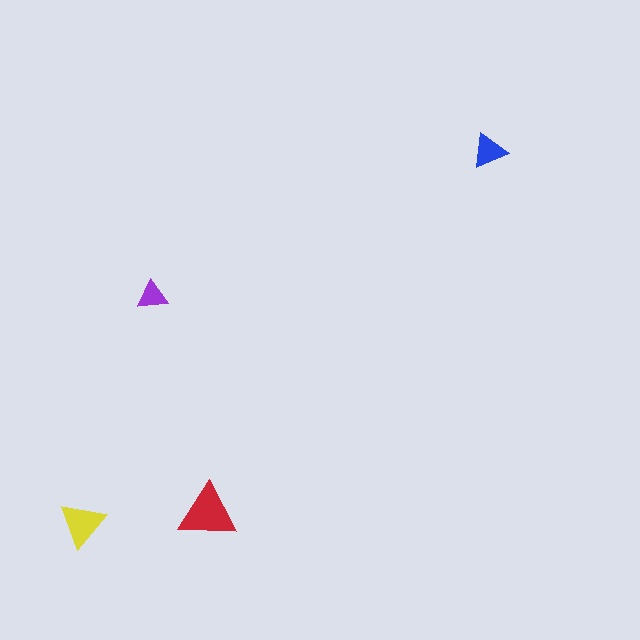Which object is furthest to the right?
The blue triangle is rightmost.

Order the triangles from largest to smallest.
the red one, the yellow one, the blue one, the purple one.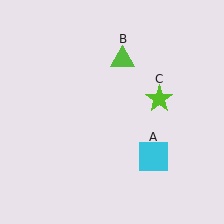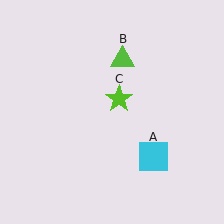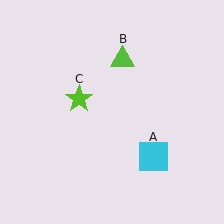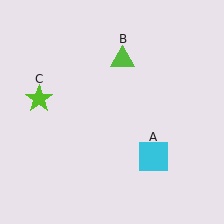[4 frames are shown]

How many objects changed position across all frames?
1 object changed position: lime star (object C).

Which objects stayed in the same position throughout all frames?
Cyan square (object A) and lime triangle (object B) remained stationary.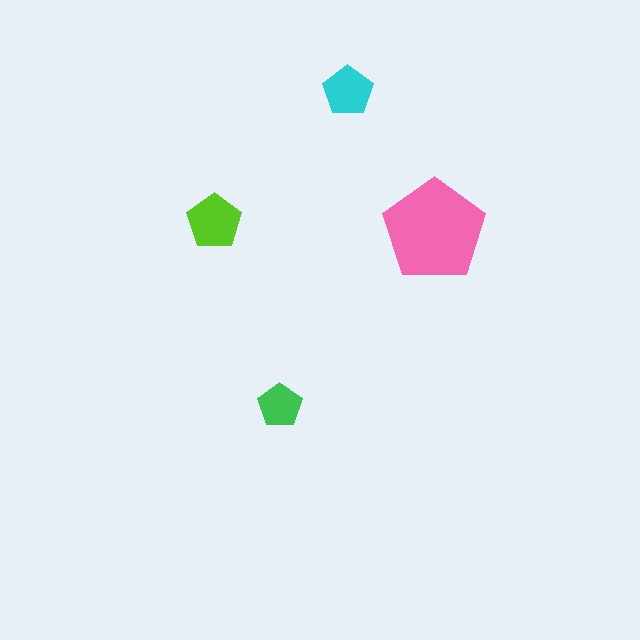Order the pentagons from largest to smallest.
the pink one, the lime one, the cyan one, the green one.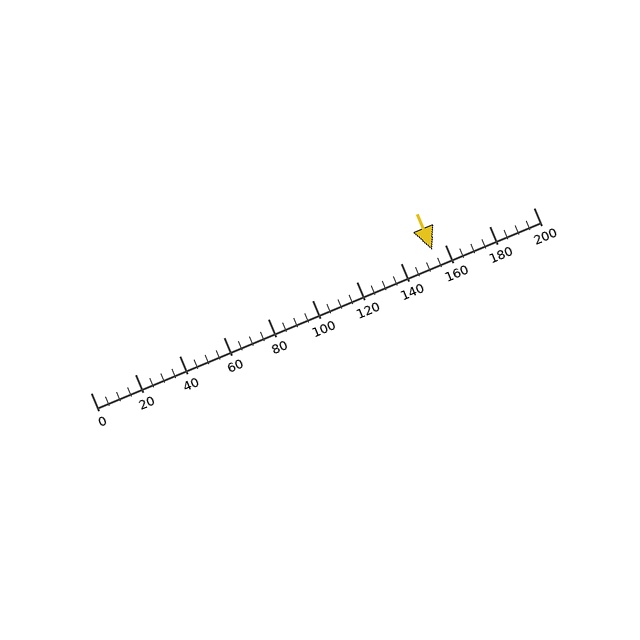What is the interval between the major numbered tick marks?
The major tick marks are spaced 20 units apart.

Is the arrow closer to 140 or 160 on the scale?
The arrow is closer to 160.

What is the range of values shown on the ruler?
The ruler shows values from 0 to 200.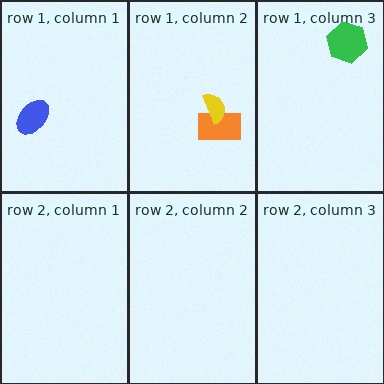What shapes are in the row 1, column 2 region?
The orange rectangle, the yellow semicircle.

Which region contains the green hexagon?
The row 1, column 3 region.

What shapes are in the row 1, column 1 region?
The blue ellipse.